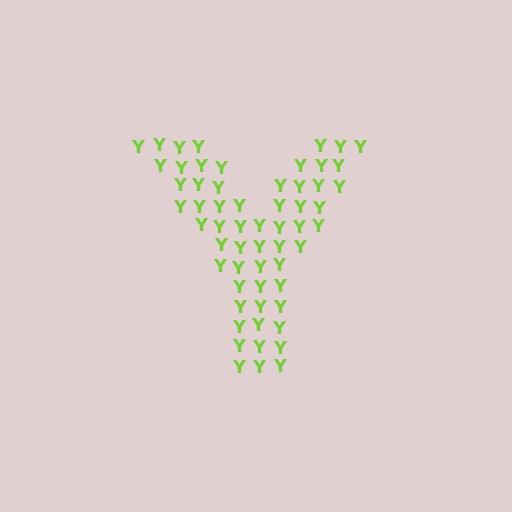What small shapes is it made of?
It is made of small letter Y's.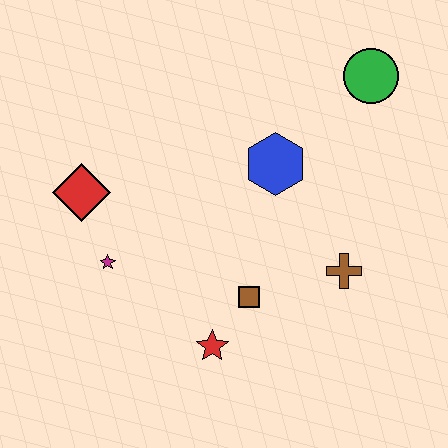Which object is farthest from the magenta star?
The green circle is farthest from the magenta star.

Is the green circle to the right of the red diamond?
Yes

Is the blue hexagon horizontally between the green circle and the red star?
Yes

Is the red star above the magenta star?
No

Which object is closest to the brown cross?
The brown square is closest to the brown cross.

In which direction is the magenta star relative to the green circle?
The magenta star is to the left of the green circle.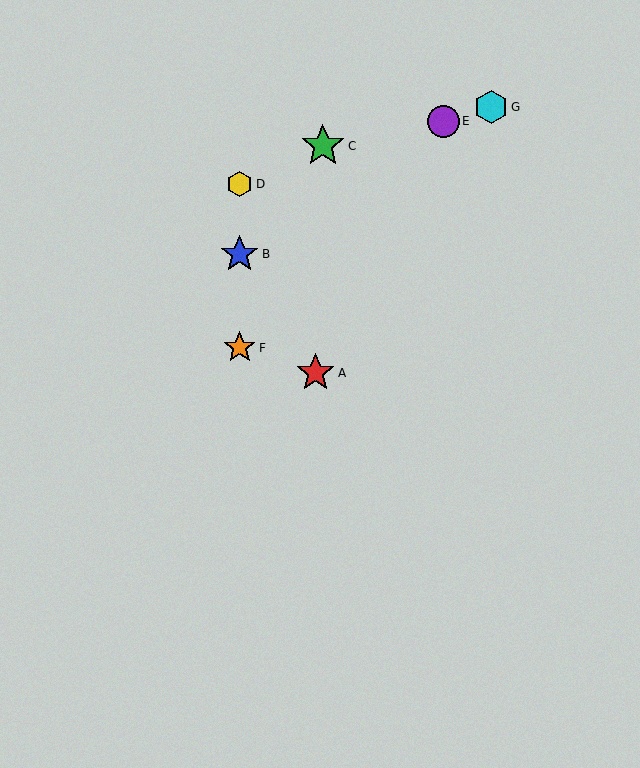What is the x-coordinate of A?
Object A is at x≈315.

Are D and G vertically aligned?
No, D is at x≈240 and G is at x≈491.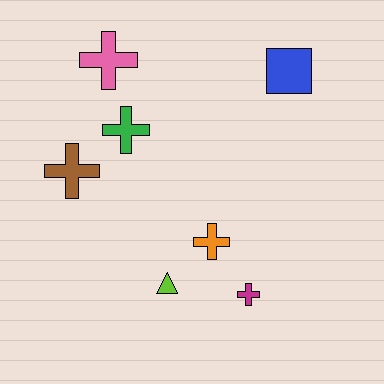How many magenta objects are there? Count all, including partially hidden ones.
There is 1 magenta object.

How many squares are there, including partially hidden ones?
There is 1 square.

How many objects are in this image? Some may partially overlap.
There are 7 objects.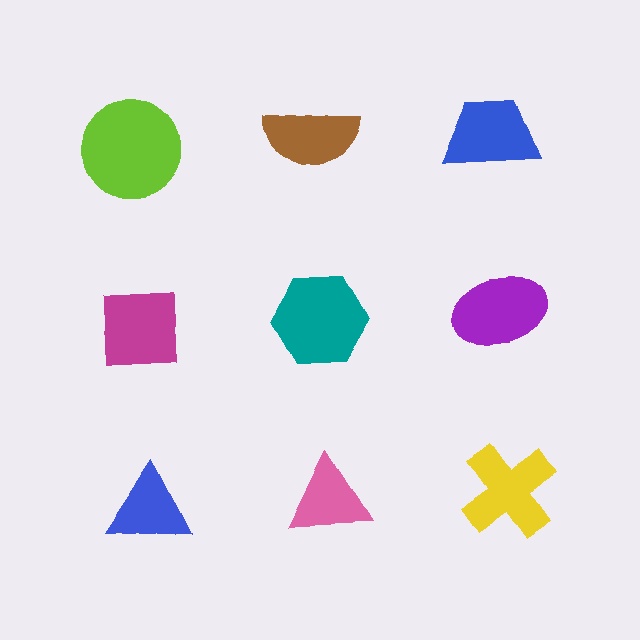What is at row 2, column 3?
A purple ellipse.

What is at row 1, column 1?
A lime circle.